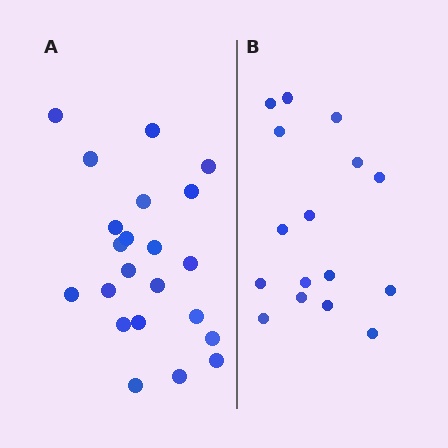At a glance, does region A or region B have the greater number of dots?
Region A (the left region) has more dots.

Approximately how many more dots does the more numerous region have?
Region A has about 6 more dots than region B.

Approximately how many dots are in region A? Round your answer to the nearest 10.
About 20 dots. (The exact count is 22, which rounds to 20.)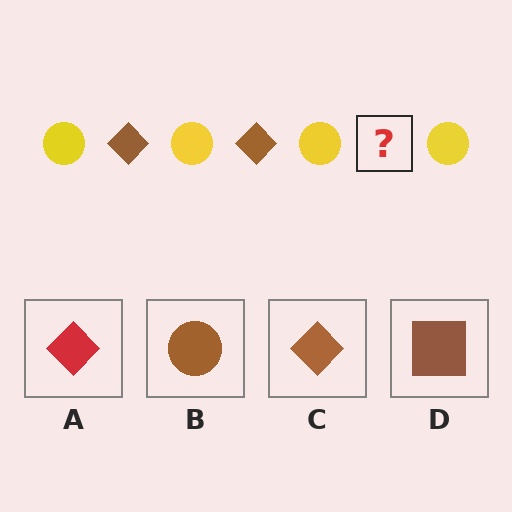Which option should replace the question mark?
Option C.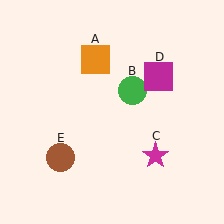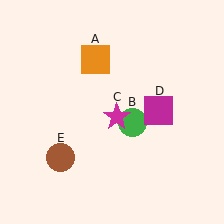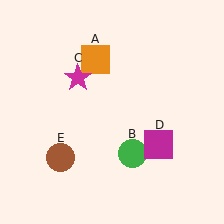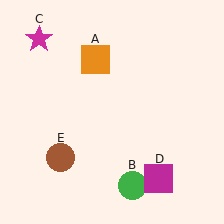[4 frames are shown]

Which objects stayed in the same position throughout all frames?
Orange square (object A) and brown circle (object E) remained stationary.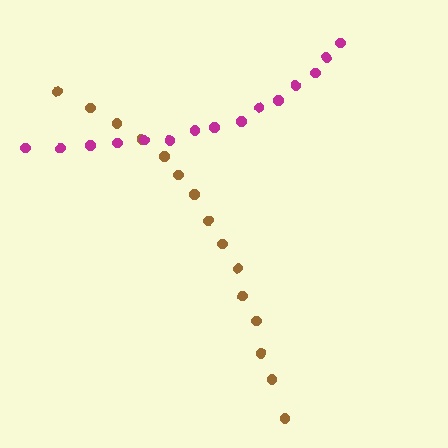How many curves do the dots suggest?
There are 2 distinct paths.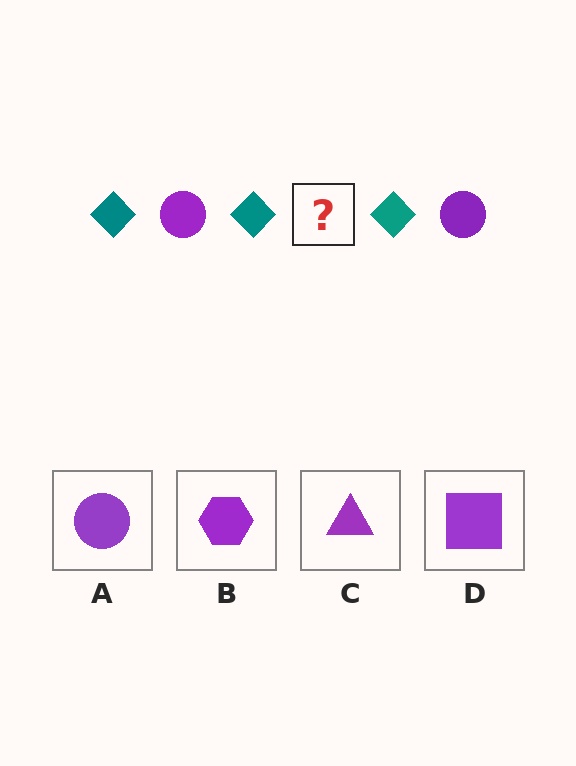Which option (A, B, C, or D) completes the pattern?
A.